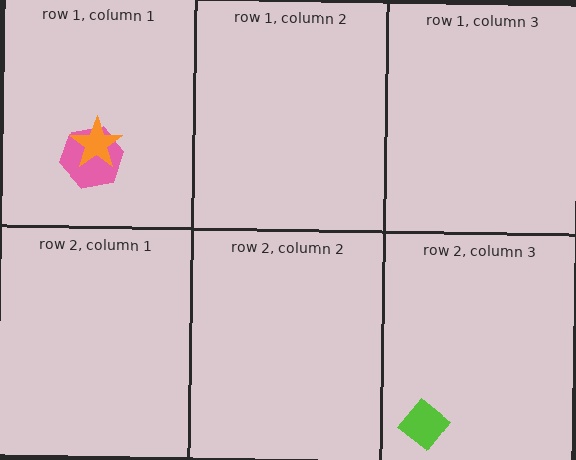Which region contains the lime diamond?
The row 2, column 3 region.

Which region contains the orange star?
The row 1, column 1 region.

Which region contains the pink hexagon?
The row 1, column 1 region.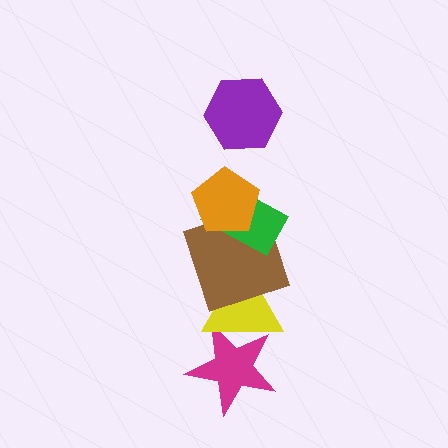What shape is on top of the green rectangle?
The orange pentagon is on top of the green rectangle.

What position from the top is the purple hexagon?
The purple hexagon is 1st from the top.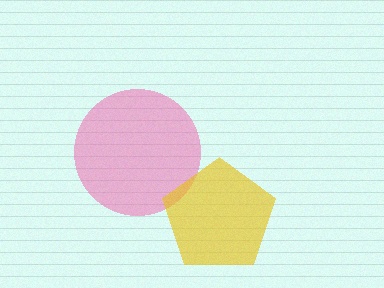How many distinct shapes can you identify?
There are 2 distinct shapes: a pink circle, a yellow pentagon.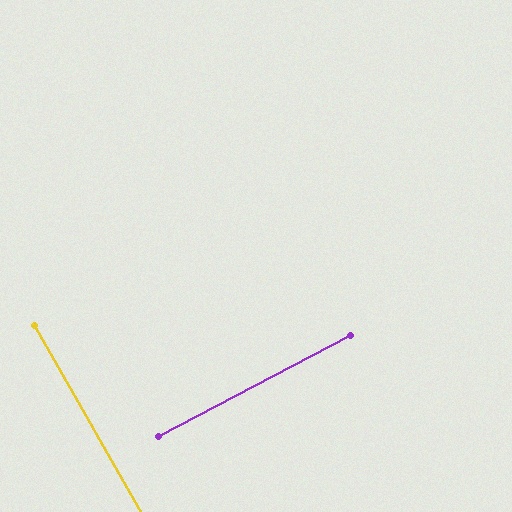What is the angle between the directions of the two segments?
Approximately 88 degrees.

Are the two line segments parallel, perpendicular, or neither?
Perpendicular — they meet at approximately 88°.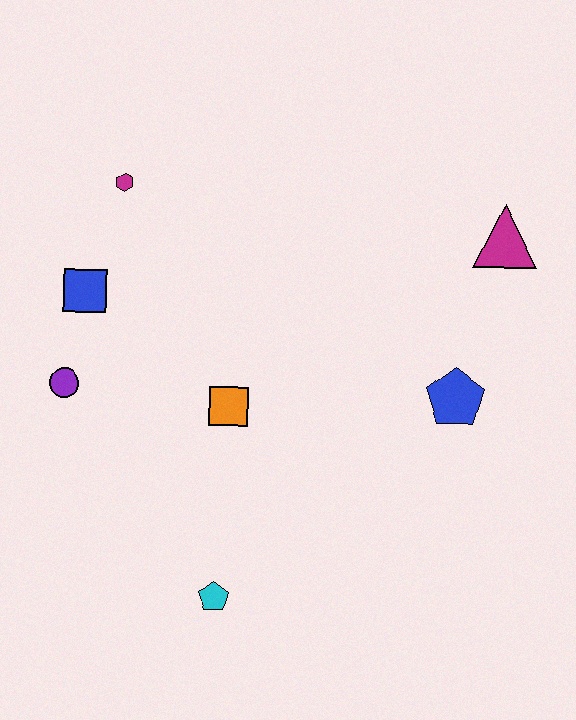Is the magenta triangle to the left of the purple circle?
No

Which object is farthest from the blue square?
The magenta triangle is farthest from the blue square.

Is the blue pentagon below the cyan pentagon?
No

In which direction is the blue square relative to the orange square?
The blue square is to the left of the orange square.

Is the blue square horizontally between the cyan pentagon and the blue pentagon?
No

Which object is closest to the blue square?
The purple circle is closest to the blue square.